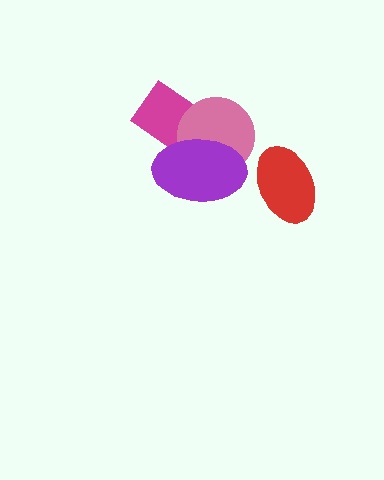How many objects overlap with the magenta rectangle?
2 objects overlap with the magenta rectangle.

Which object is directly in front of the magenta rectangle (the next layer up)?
The pink circle is directly in front of the magenta rectangle.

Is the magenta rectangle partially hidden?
Yes, it is partially covered by another shape.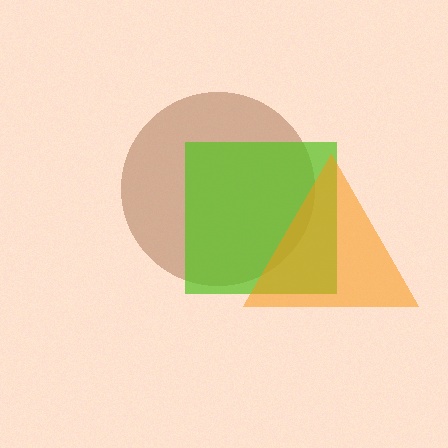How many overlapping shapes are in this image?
There are 3 overlapping shapes in the image.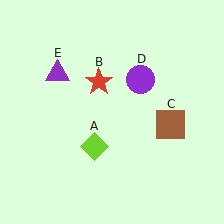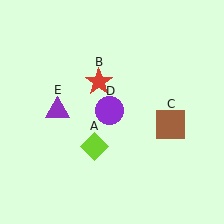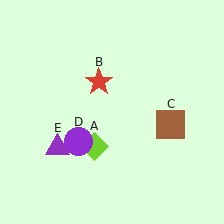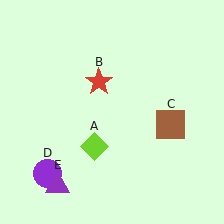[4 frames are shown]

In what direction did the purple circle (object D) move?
The purple circle (object D) moved down and to the left.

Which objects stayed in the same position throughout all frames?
Lime diamond (object A) and red star (object B) and brown square (object C) remained stationary.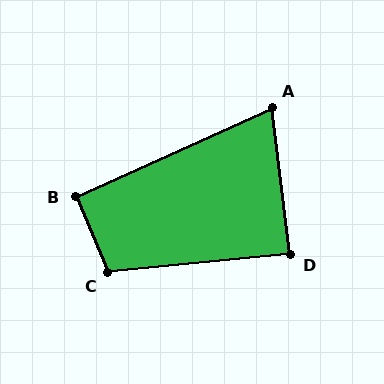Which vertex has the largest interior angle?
C, at approximately 107 degrees.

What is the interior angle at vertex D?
Approximately 89 degrees (approximately right).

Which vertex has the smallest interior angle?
A, at approximately 73 degrees.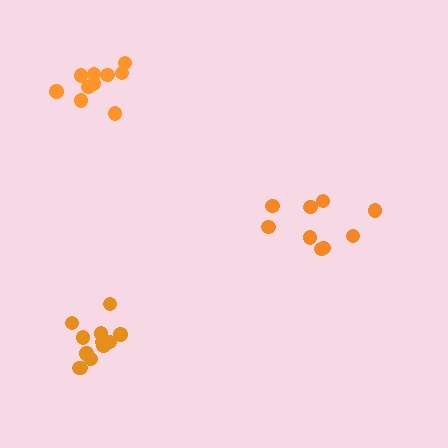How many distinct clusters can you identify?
There are 3 distinct clusters.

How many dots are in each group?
Group 1: 10 dots, Group 2: 12 dots, Group 3: 9 dots (31 total).